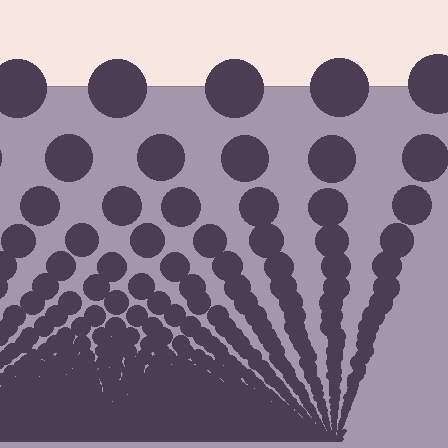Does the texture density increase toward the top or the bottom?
Density increases toward the bottom.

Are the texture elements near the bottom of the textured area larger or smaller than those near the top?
Smaller. The gradient is inverted — elements near the bottom are smaller and denser.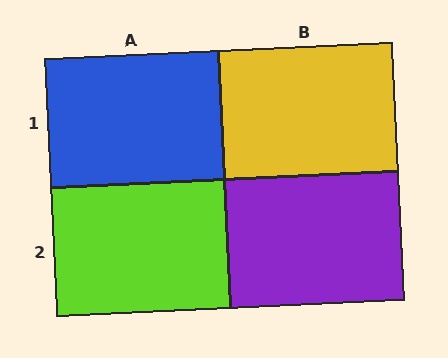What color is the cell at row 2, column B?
Purple.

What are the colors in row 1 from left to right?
Blue, yellow.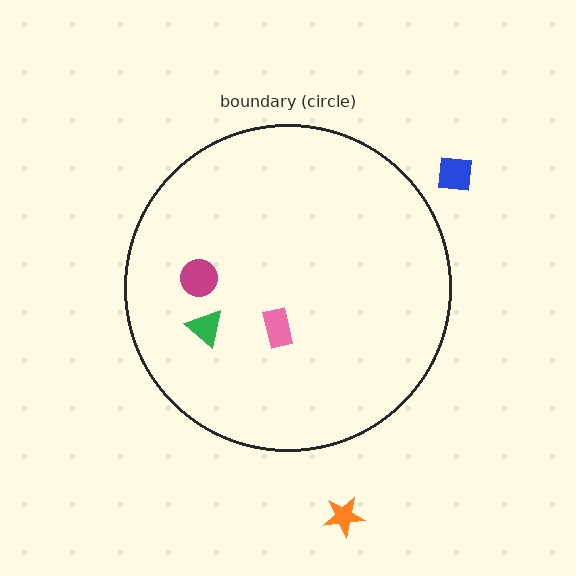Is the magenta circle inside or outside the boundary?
Inside.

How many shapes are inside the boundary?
3 inside, 2 outside.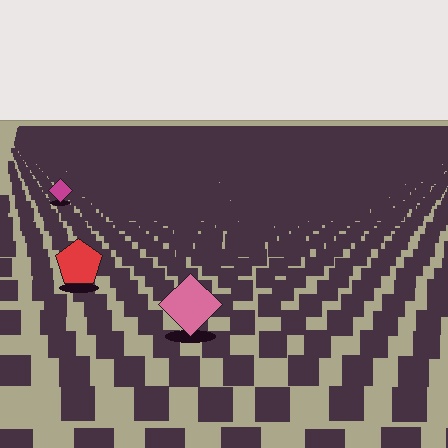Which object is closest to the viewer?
The pink diamond is closest. The texture marks near it are larger and more spread out.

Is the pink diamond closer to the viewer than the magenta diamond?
Yes. The pink diamond is closer — you can tell from the texture gradient: the ground texture is coarser near it.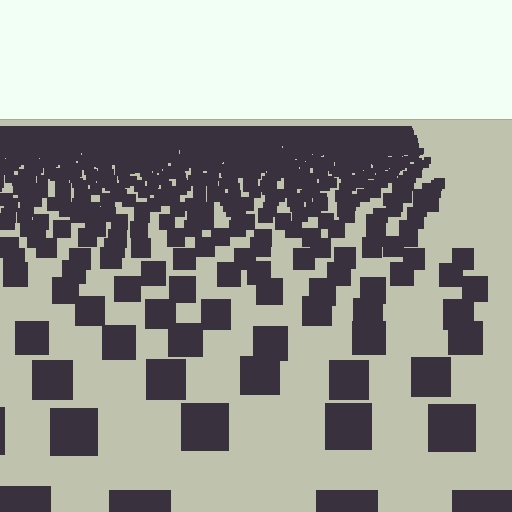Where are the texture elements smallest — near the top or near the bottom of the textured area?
Near the top.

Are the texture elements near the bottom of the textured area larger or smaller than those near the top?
Larger. Near the bottom, elements are closer to the viewer and appear at a bigger on-screen size.